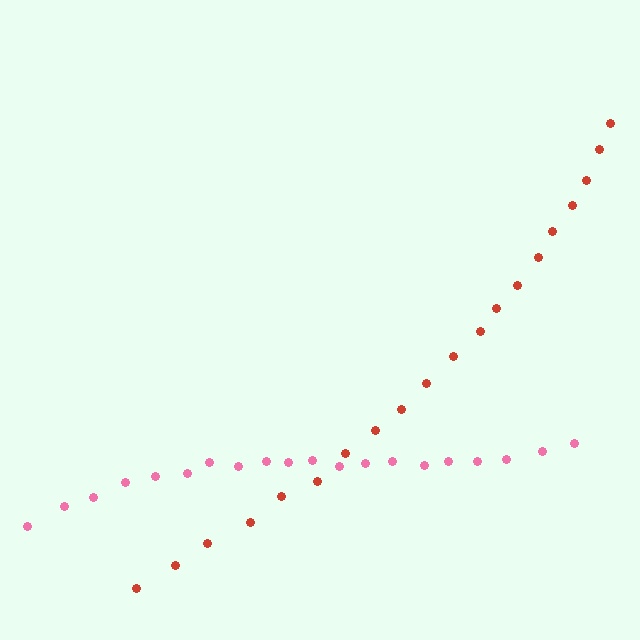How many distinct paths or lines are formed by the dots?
There are 2 distinct paths.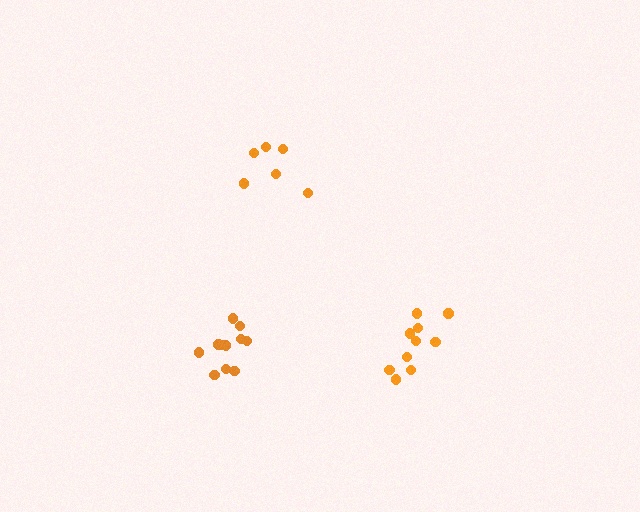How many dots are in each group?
Group 1: 6 dots, Group 2: 11 dots, Group 3: 10 dots (27 total).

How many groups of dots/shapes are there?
There are 3 groups.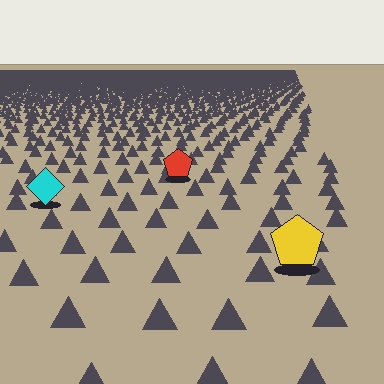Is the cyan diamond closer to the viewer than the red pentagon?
Yes. The cyan diamond is closer — you can tell from the texture gradient: the ground texture is coarser near it.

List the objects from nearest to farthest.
From nearest to farthest: the yellow pentagon, the cyan diamond, the red pentagon.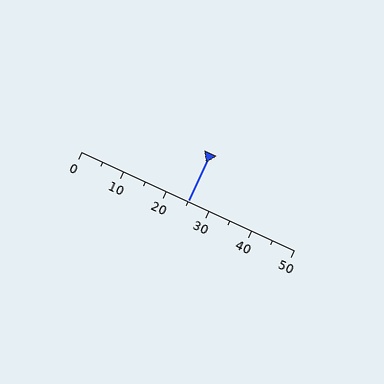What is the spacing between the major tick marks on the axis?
The major ticks are spaced 10 apart.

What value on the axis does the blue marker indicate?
The marker indicates approximately 25.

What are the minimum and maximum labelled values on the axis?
The axis runs from 0 to 50.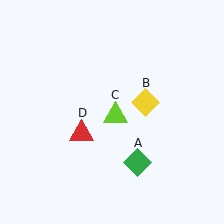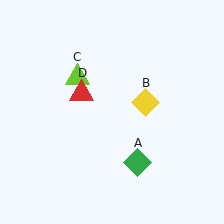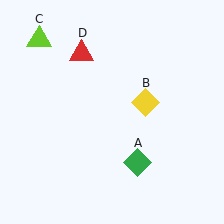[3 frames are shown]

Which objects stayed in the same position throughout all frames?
Green diamond (object A) and yellow diamond (object B) remained stationary.